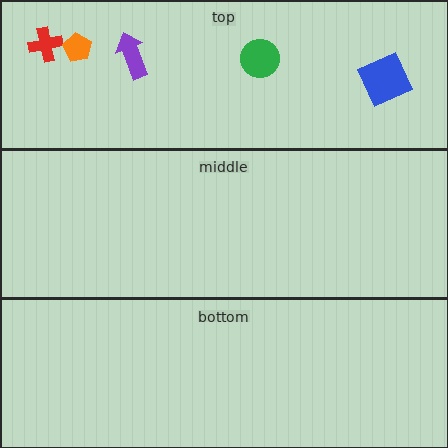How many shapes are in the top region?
5.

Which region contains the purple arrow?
The top region.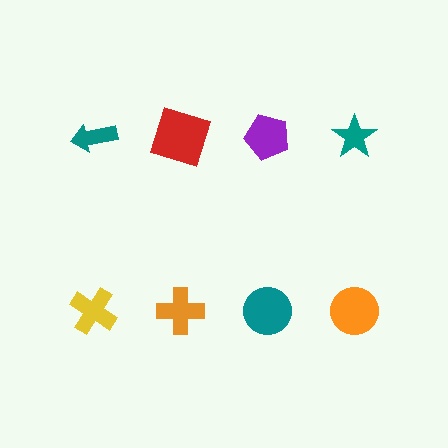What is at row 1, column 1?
A teal arrow.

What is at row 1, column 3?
A purple pentagon.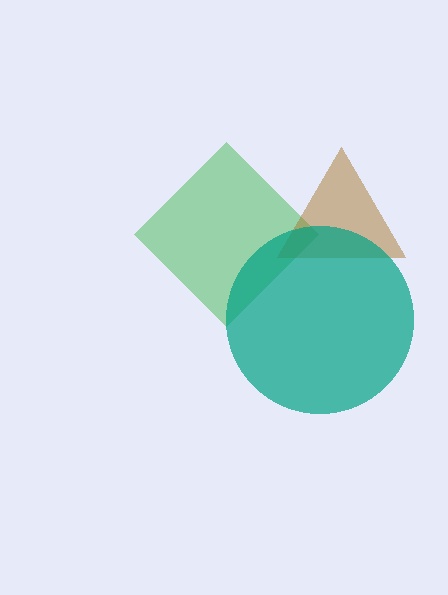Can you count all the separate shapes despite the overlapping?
Yes, there are 3 separate shapes.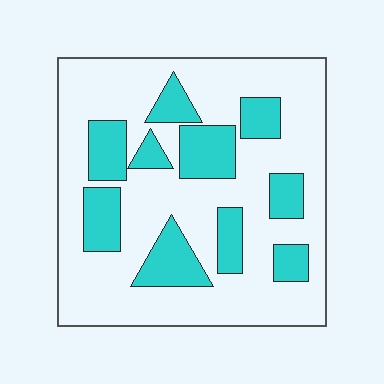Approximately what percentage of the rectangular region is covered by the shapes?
Approximately 25%.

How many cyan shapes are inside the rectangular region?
10.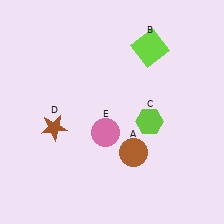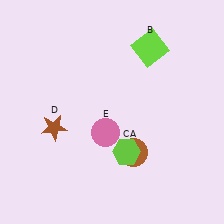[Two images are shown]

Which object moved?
The lime hexagon (C) moved down.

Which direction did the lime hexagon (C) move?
The lime hexagon (C) moved down.